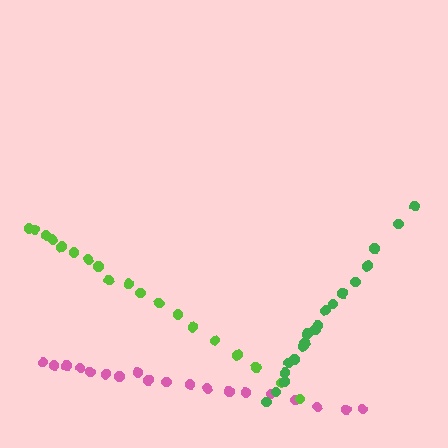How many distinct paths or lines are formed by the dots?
There are 3 distinct paths.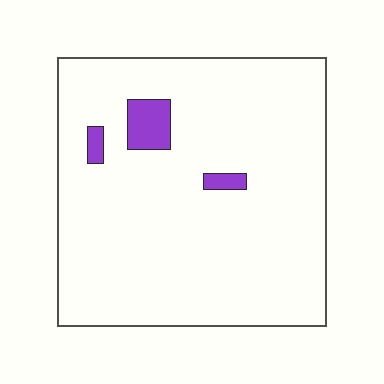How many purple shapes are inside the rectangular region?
3.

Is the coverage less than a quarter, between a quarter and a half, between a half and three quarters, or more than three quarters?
Less than a quarter.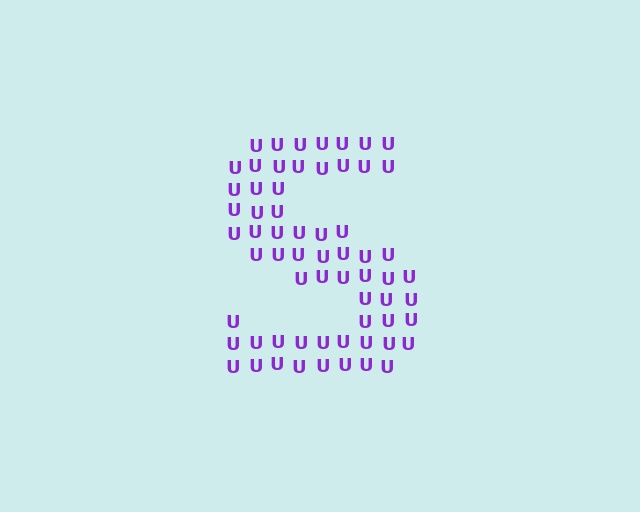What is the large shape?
The large shape is the letter S.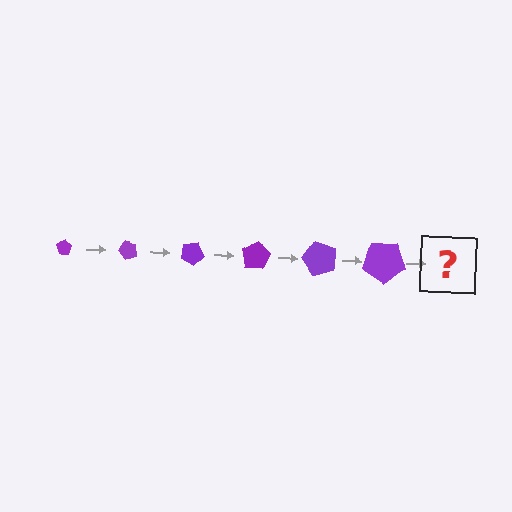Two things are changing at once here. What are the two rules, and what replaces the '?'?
The two rules are that the pentagon grows larger each step and it rotates 50 degrees each step. The '?' should be a pentagon, larger than the previous one and rotated 300 degrees from the start.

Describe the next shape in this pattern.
It should be a pentagon, larger than the previous one and rotated 300 degrees from the start.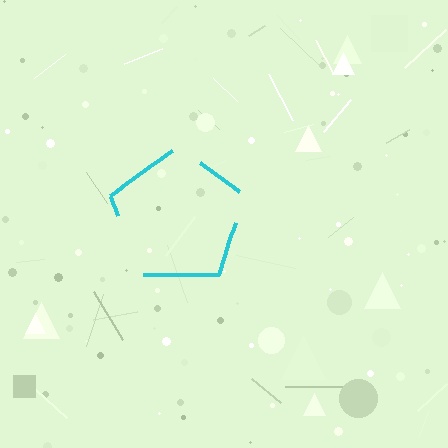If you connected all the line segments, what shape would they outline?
They would outline a pentagon.